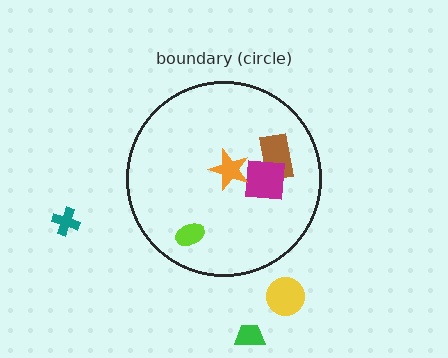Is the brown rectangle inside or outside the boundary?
Inside.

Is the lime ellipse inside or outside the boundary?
Inside.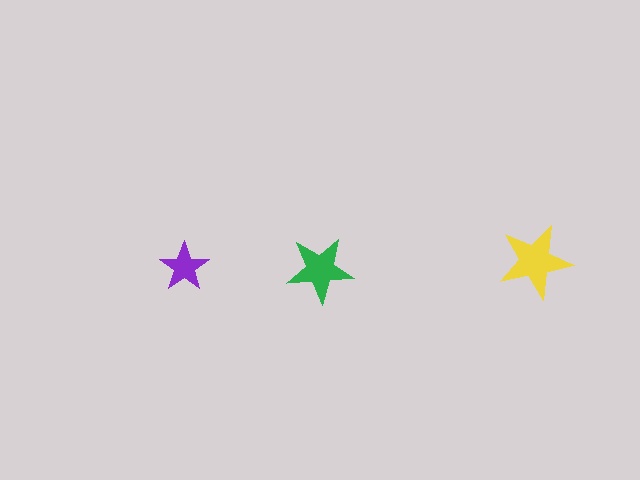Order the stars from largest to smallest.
the yellow one, the green one, the purple one.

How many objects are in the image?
There are 3 objects in the image.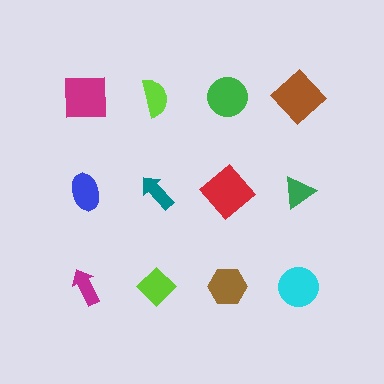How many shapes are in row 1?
4 shapes.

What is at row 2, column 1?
A blue ellipse.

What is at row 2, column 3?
A red diamond.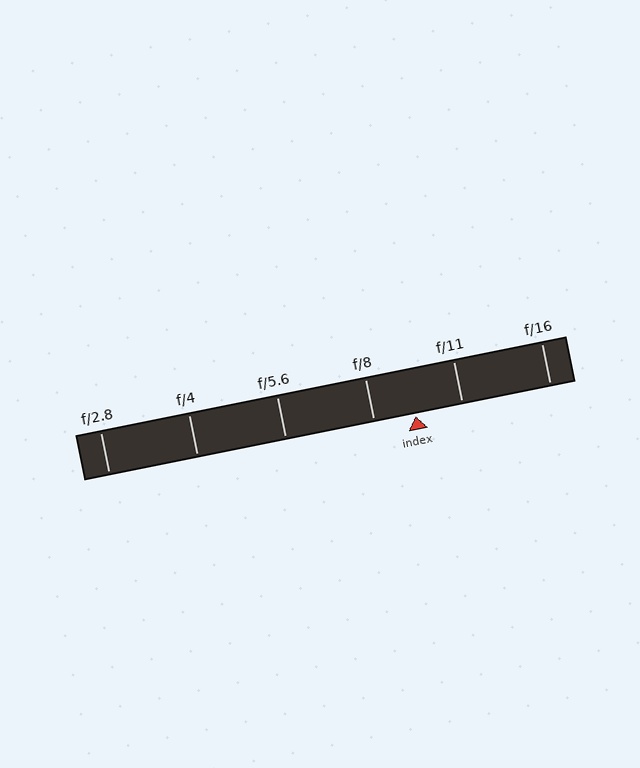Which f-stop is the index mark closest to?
The index mark is closest to f/8.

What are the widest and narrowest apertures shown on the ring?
The widest aperture shown is f/2.8 and the narrowest is f/16.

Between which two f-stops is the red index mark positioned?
The index mark is between f/8 and f/11.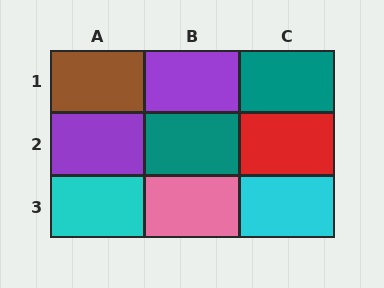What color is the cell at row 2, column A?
Purple.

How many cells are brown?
1 cell is brown.